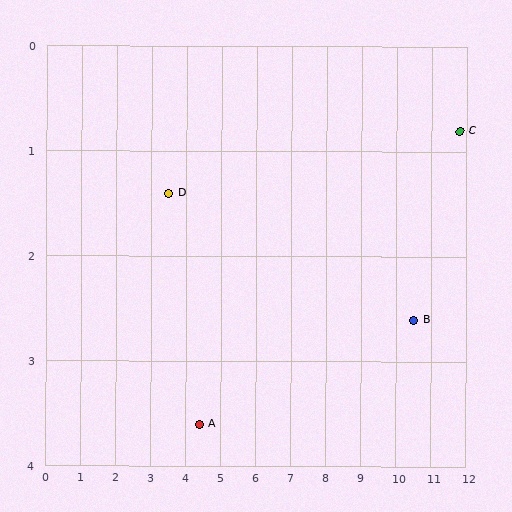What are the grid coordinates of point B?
Point B is at approximately (10.5, 2.6).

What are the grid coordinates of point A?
Point A is at approximately (4.4, 3.6).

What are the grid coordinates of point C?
Point C is at approximately (11.8, 0.8).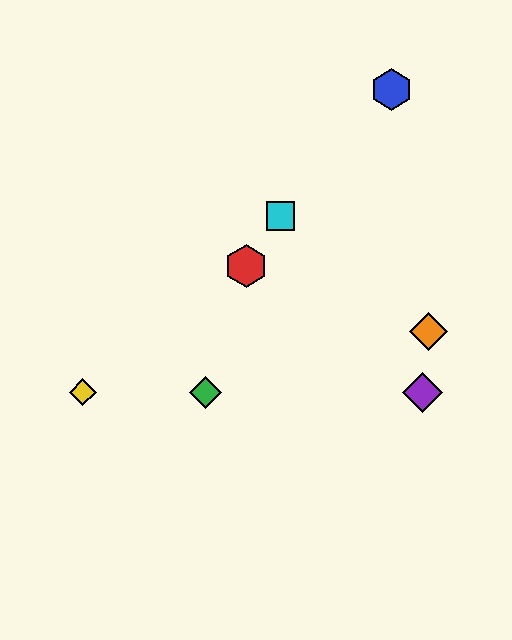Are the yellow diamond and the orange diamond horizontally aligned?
No, the yellow diamond is at y≈392 and the orange diamond is at y≈331.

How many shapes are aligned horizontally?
3 shapes (the green diamond, the yellow diamond, the purple diamond) are aligned horizontally.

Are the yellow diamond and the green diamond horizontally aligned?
Yes, both are at y≈392.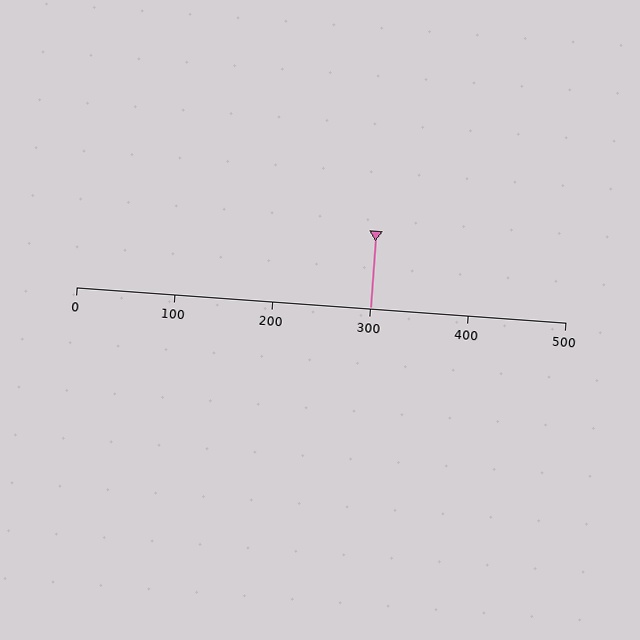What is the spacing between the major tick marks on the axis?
The major ticks are spaced 100 apart.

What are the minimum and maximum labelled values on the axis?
The axis runs from 0 to 500.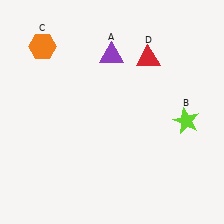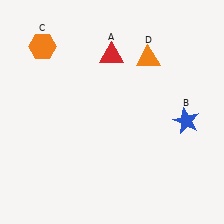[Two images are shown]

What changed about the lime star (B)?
In Image 1, B is lime. In Image 2, it changed to blue.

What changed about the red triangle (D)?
In Image 1, D is red. In Image 2, it changed to orange.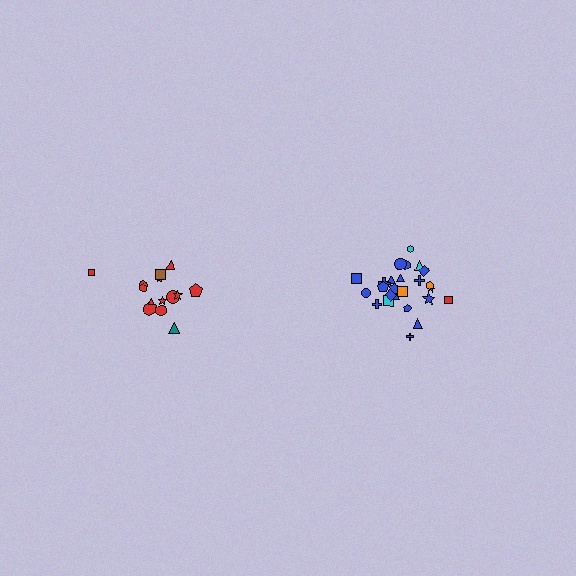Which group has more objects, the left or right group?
The right group.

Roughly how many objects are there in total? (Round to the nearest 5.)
Roughly 40 objects in total.